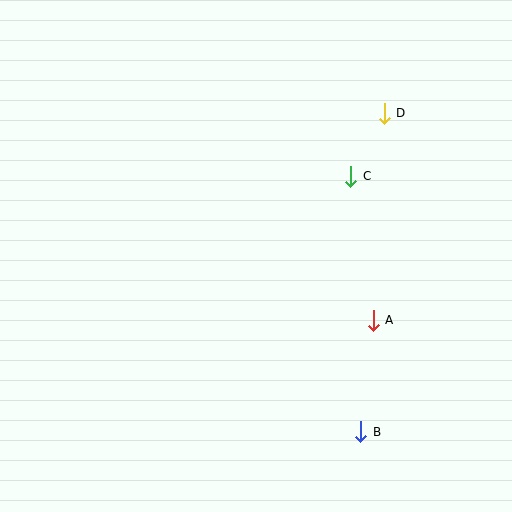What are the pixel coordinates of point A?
Point A is at (373, 320).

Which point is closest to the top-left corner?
Point C is closest to the top-left corner.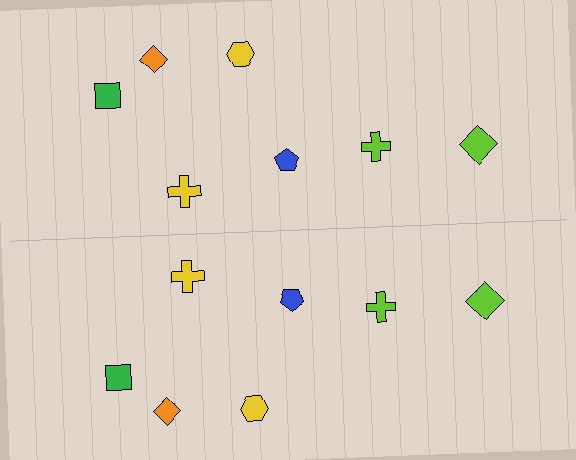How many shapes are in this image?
There are 14 shapes in this image.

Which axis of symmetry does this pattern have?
The pattern has a horizontal axis of symmetry running through the center of the image.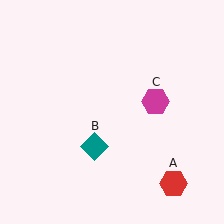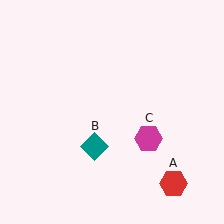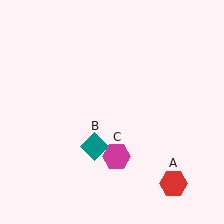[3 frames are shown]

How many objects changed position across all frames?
1 object changed position: magenta hexagon (object C).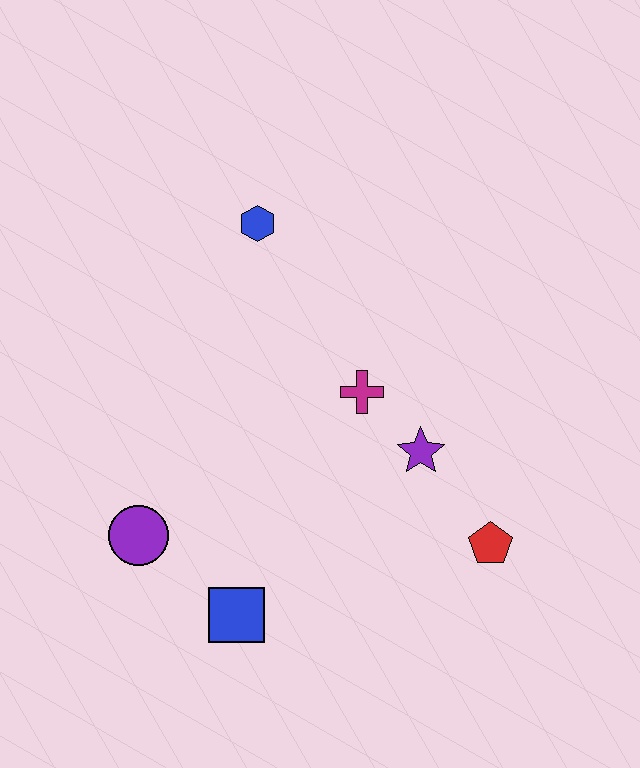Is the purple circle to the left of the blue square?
Yes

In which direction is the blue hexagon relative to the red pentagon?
The blue hexagon is above the red pentagon.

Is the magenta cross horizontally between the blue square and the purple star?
Yes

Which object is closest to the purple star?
The magenta cross is closest to the purple star.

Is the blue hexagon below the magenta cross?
No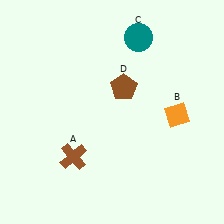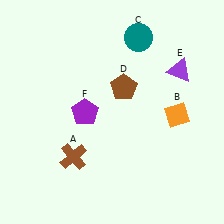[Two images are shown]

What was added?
A purple triangle (E), a purple pentagon (F) were added in Image 2.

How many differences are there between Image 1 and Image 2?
There are 2 differences between the two images.